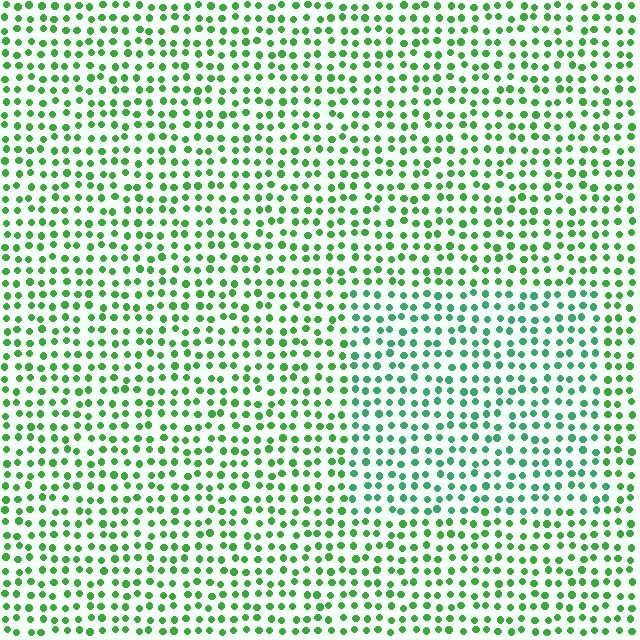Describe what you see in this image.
The image is filled with small green elements in a uniform arrangement. A rectangle-shaped region is visible where the elements are tinted to a slightly different hue, forming a subtle color boundary.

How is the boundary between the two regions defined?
The boundary is defined purely by a slight shift in hue (about 28 degrees). Spacing, size, and orientation are identical on both sides.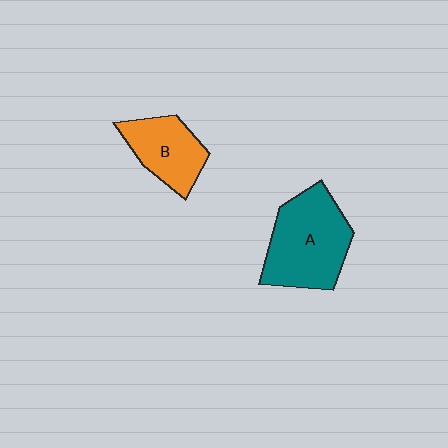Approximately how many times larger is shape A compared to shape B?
Approximately 1.5 times.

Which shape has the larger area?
Shape A (teal).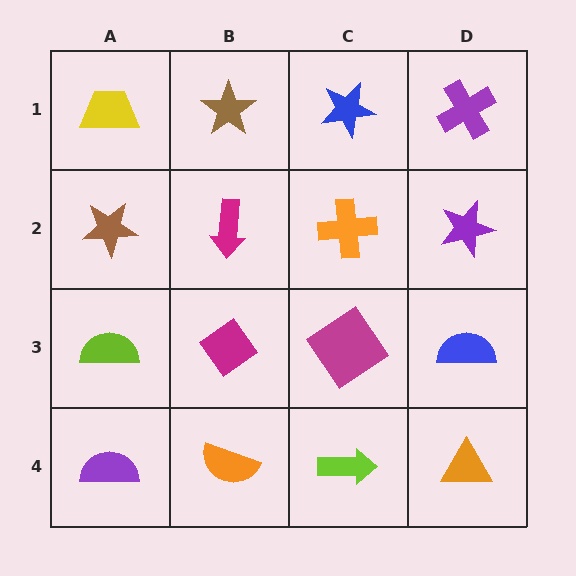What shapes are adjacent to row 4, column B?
A magenta diamond (row 3, column B), a purple semicircle (row 4, column A), a lime arrow (row 4, column C).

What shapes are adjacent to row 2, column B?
A brown star (row 1, column B), a magenta diamond (row 3, column B), a brown star (row 2, column A), an orange cross (row 2, column C).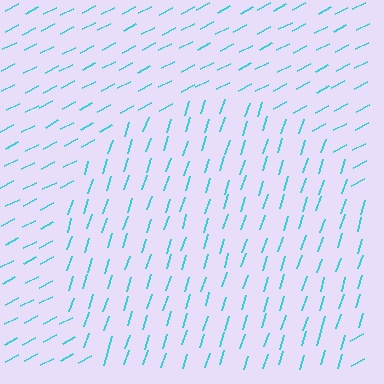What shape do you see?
I see a circle.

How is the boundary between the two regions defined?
The boundary is defined purely by a change in line orientation (approximately 45 degrees difference). All lines are the same color and thickness.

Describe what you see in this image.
The image is filled with small cyan line segments. A circle region in the image has lines oriented differently from the surrounding lines, creating a visible texture boundary.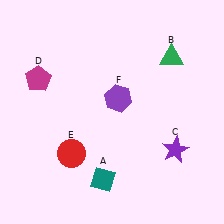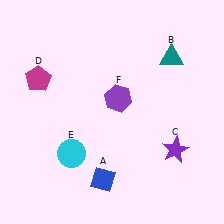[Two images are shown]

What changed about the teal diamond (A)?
In Image 1, A is teal. In Image 2, it changed to blue.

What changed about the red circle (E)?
In Image 1, E is red. In Image 2, it changed to cyan.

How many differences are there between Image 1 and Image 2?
There are 3 differences between the two images.